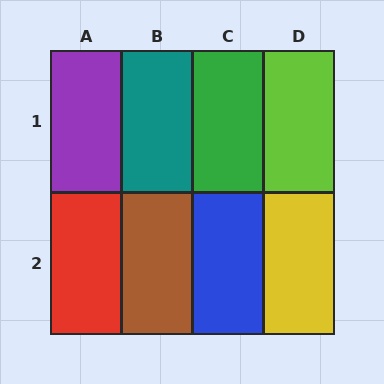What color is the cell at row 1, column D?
Lime.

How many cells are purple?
1 cell is purple.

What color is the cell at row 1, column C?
Green.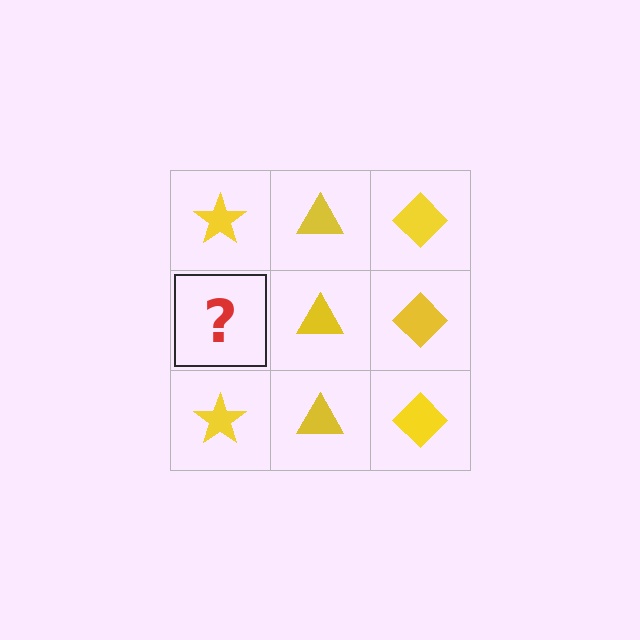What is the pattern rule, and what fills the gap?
The rule is that each column has a consistent shape. The gap should be filled with a yellow star.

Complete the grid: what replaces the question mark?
The question mark should be replaced with a yellow star.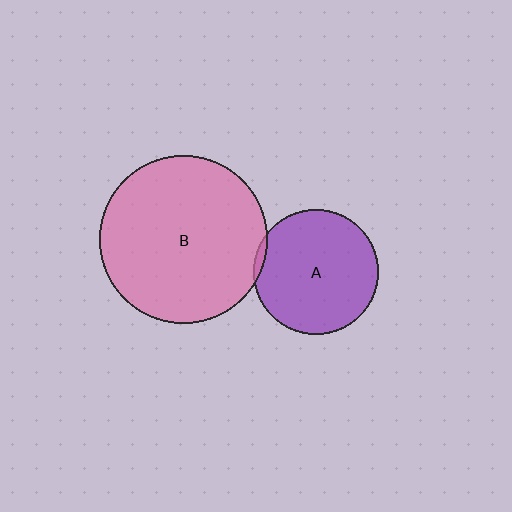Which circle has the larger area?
Circle B (pink).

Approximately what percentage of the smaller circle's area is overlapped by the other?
Approximately 5%.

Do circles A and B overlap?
Yes.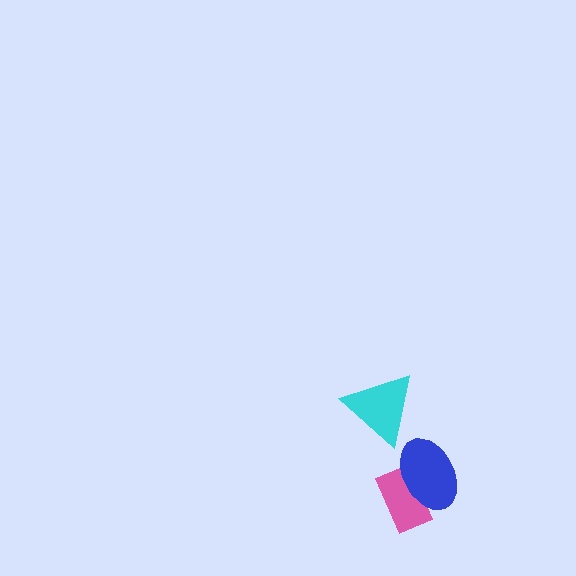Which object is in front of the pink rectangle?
The blue ellipse is in front of the pink rectangle.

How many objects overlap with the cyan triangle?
0 objects overlap with the cyan triangle.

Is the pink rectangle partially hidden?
Yes, it is partially covered by another shape.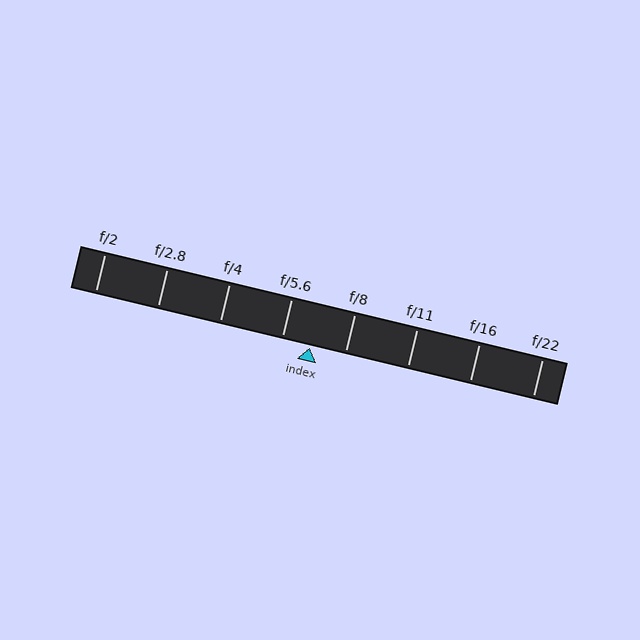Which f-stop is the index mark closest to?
The index mark is closest to f/5.6.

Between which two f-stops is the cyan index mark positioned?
The index mark is between f/5.6 and f/8.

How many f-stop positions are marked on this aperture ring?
There are 8 f-stop positions marked.